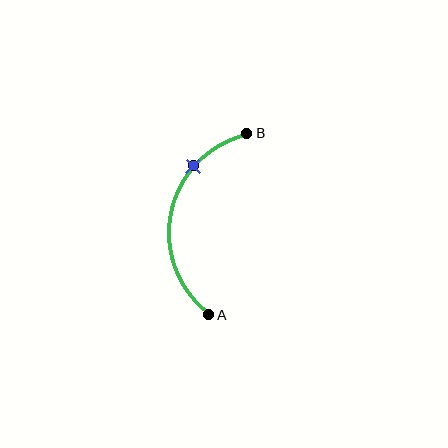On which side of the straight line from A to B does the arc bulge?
The arc bulges to the left of the straight line connecting A and B.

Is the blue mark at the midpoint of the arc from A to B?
No. The blue mark lies on the arc but is closer to endpoint B. The arc midpoint would be at the point on the curve equidistant along the arc from both A and B.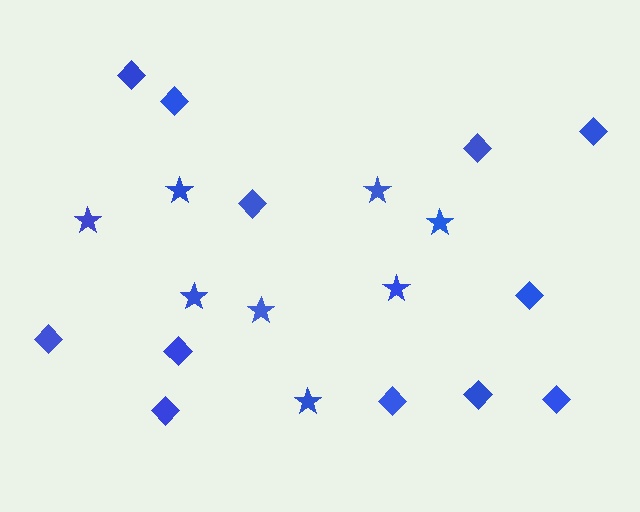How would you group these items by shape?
There are 2 groups: one group of diamonds (12) and one group of stars (8).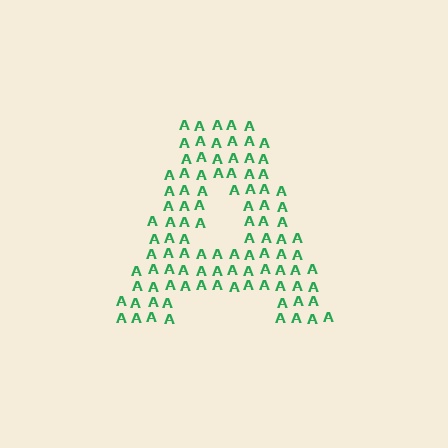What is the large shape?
The large shape is the letter A.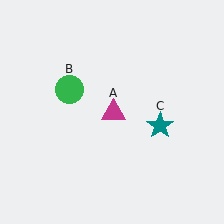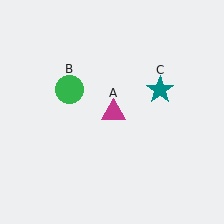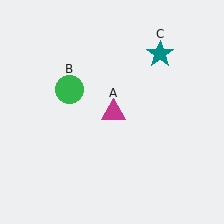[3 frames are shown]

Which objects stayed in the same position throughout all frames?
Magenta triangle (object A) and green circle (object B) remained stationary.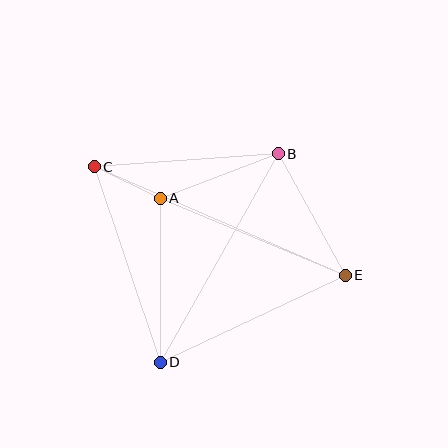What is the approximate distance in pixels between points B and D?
The distance between B and D is approximately 240 pixels.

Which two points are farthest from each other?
Points C and E are farthest from each other.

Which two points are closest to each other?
Points A and C are closest to each other.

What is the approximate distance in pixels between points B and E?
The distance between B and E is approximately 138 pixels.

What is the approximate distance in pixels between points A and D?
The distance between A and D is approximately 164 pixels.